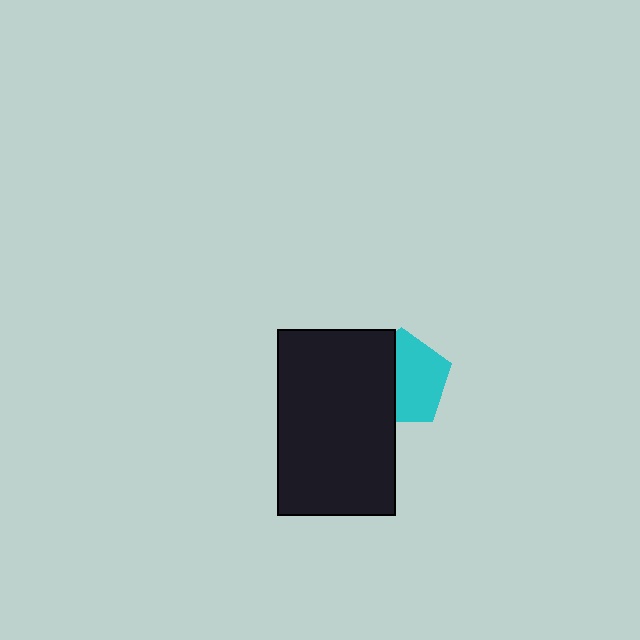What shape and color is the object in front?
The object in front is a black rectangle.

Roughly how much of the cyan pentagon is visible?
About half of it is visible (roughly 59%).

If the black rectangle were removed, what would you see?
You would see the complete cyan pentagon.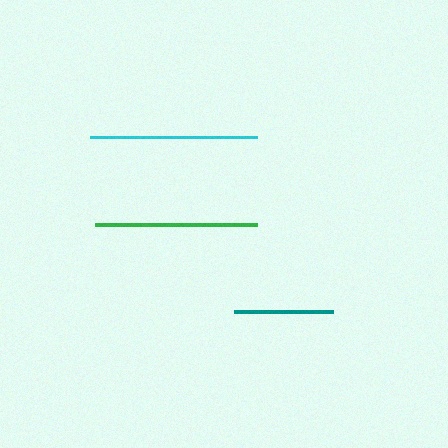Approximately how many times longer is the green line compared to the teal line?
The green line is approximately 1.6 times the length of the teal line.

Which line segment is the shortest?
The teal line is the shortest at approximately 99 pixels.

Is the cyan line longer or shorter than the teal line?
The cyan line is longer than the teal line.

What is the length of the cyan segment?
The cyan segment is approximately 167 pixels long.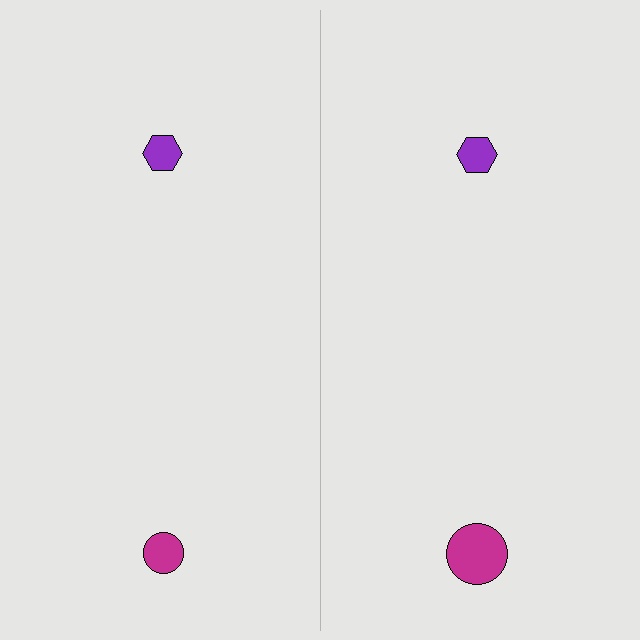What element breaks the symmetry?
The magenta circle on the right side has a different size than its mirror counterpart.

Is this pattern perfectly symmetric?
No, the pattern is not perfectly symmetric. The magenta circle on the right side has a different size than its mirror counterpart.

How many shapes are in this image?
There are 4 shapes in this image.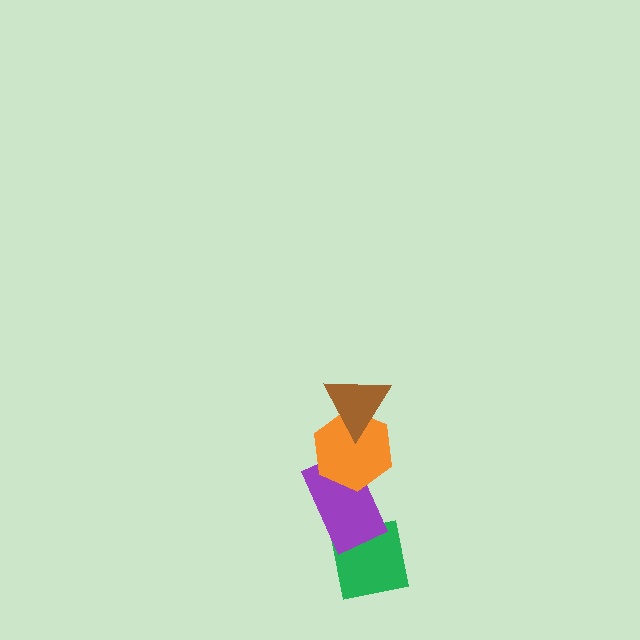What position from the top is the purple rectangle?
The purple rectangle is 3rd from the top.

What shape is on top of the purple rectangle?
The orange hexagon is on top of the purple rectangle.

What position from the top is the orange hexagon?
The orange hexagon is 2nd from the top.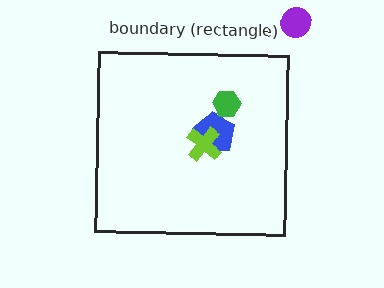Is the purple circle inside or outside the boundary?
Outside.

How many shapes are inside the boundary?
3 inside, 1 outside.